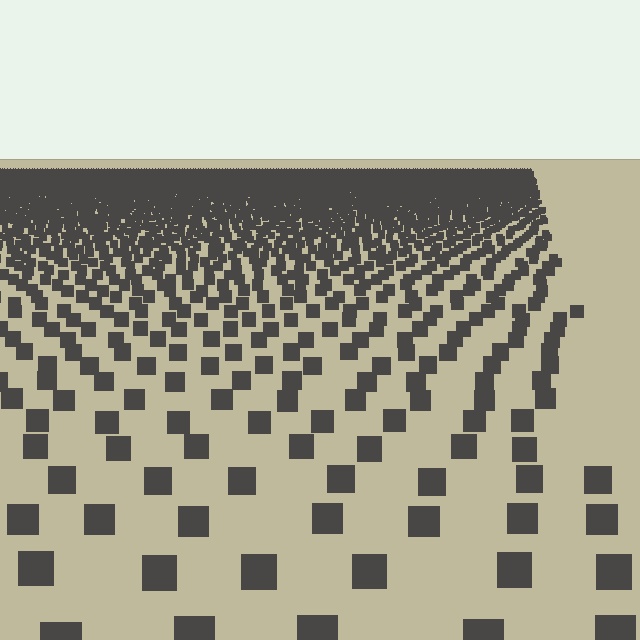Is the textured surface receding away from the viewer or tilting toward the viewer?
The surface is receding away from the viewer. Texture elements get smaller and denser toward the top.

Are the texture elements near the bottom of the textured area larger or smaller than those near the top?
Larger. Near the bottom, elements are closer to the viewer and appear at a bigger on-screen size.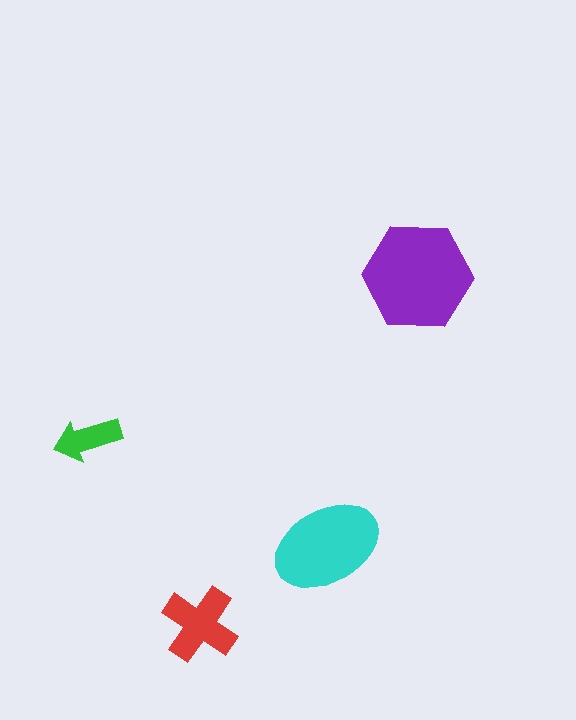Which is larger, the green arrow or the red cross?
The red cross.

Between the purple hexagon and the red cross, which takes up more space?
The purple hexagon.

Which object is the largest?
The purple hexagon.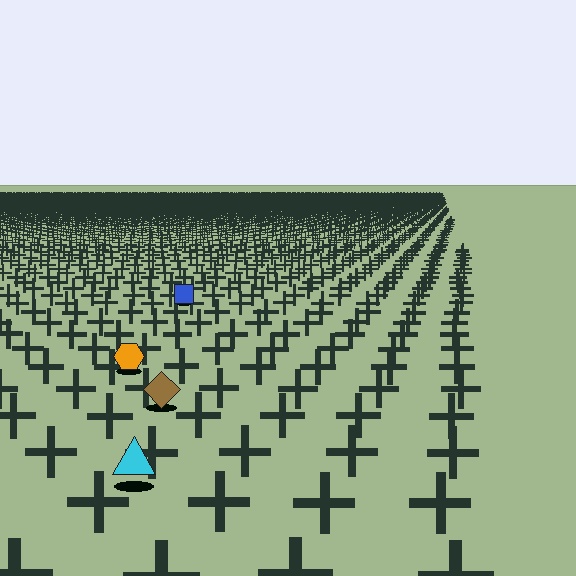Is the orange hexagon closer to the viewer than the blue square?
Yes. The orange hexagon is closer — you can tell from the texture gradient: the ground texture is coarser near it.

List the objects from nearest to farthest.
From nearest to farthest: the cyan triangle, the brown diamond, the orange hexagon, the blue square.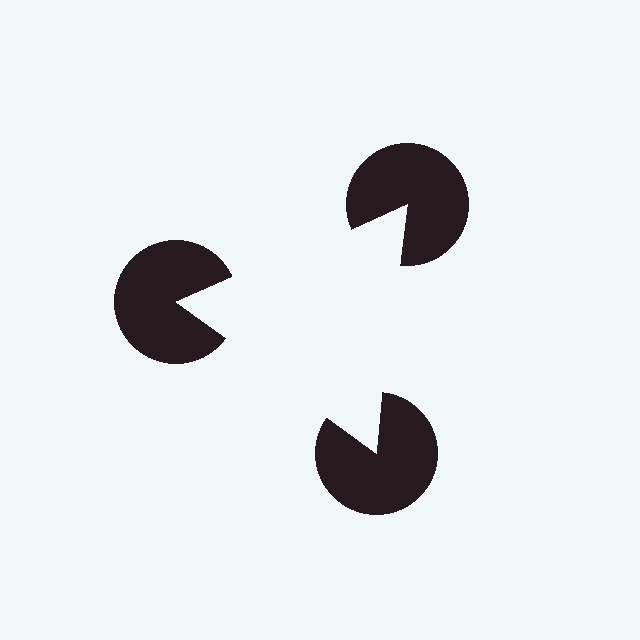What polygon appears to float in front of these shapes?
An illusory triangle — its edges are inferred from the aligned wedge cuts in the pac-man discs, not physically drawn.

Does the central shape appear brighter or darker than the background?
It typically appears slightly brighter than the background, even though no actual brightness change is drawn.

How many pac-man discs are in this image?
There are 3 — one at each vertex of the illusory triangle.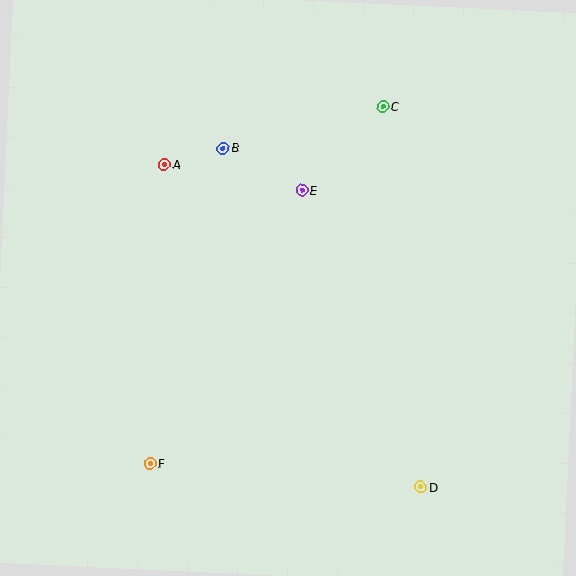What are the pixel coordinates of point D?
Point D is at (421, 487).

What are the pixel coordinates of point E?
Point E is at (302, 190).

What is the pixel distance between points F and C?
The distance between F and C is 427 pixels.